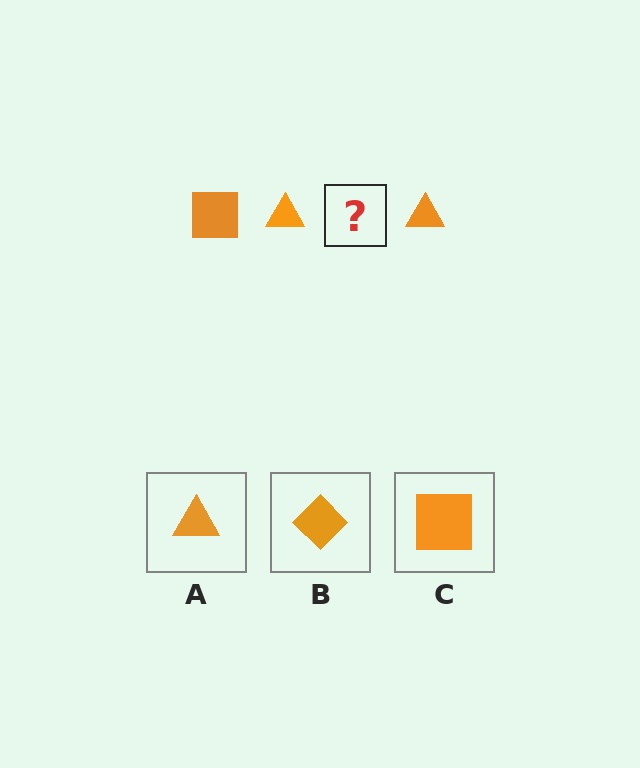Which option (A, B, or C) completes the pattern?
C.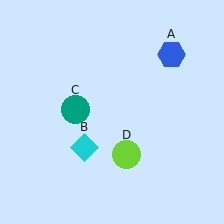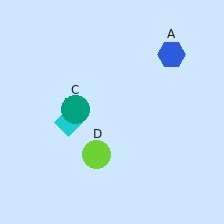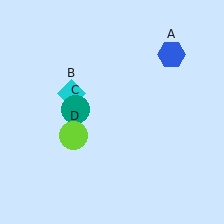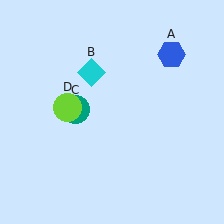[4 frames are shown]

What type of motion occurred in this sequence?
The cyan diamond (object B), lime circle (object D) rotated clockwise around the center of the scene.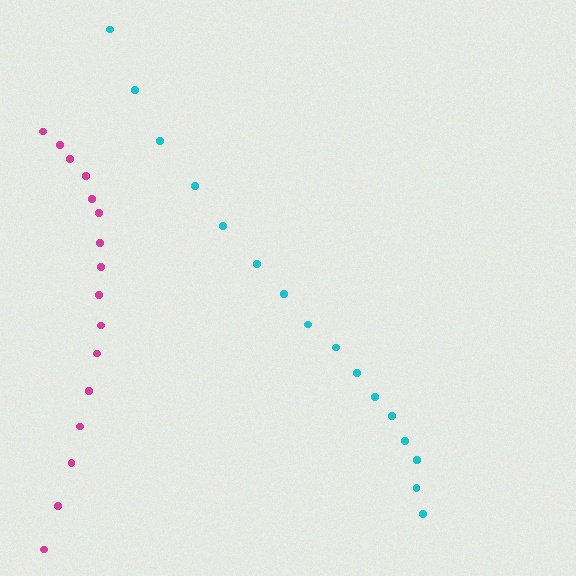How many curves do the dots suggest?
There are 2 distinct paths.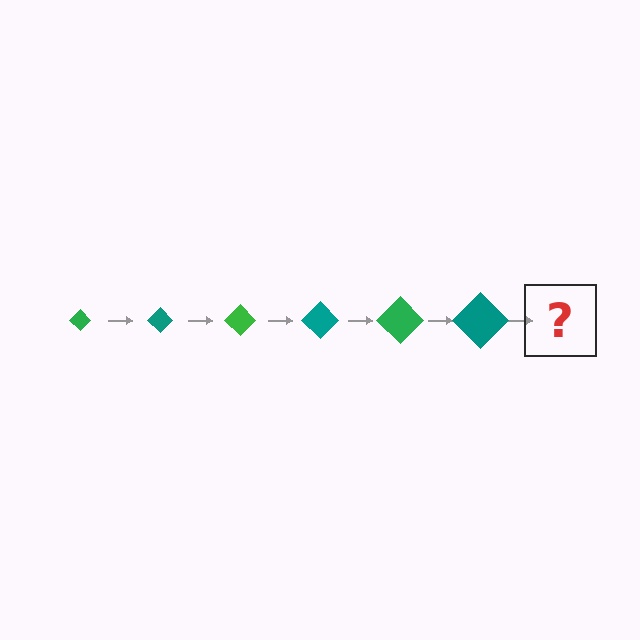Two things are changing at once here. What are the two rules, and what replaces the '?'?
The two rules are that the diamond grows larger each step and the color cycles through green and teal. The '?' should be a green diamond, larger than the previous one.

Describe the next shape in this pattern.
It should be a green diamond, larger than the previous one.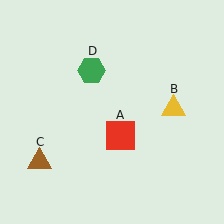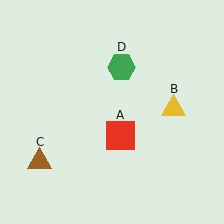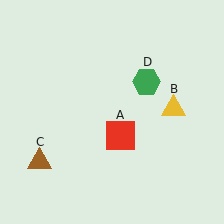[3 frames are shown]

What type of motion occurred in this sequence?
The green hexagon (object D) rotated clockwise around the center of the scene.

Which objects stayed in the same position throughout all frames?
Red square (object A) and yellow triangle (object B) and brown triangle (object C) remained stationary.